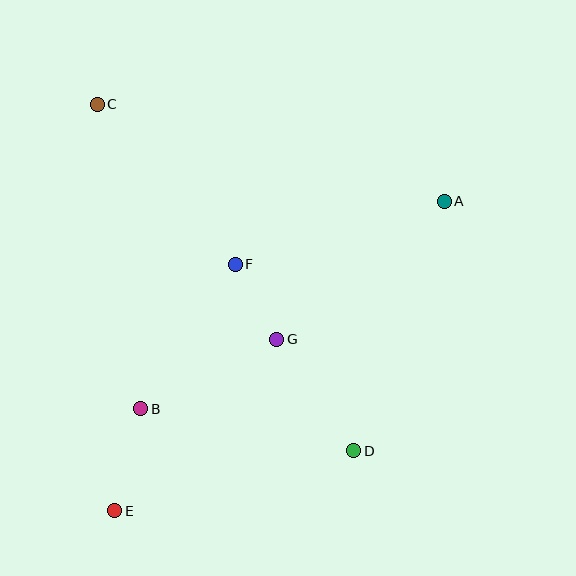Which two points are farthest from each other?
Points A and E are farthest from each other.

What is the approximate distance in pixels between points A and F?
The distance between A and F is approximately 218 pixels.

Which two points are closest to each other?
Points F and G are closest to each other.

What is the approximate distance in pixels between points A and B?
The distance between A and B is approximately 368 pixels.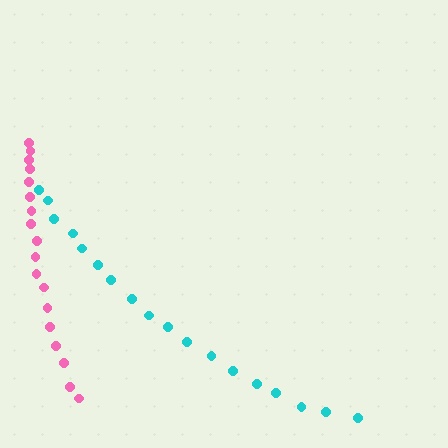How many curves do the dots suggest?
There are 2 distinct paths.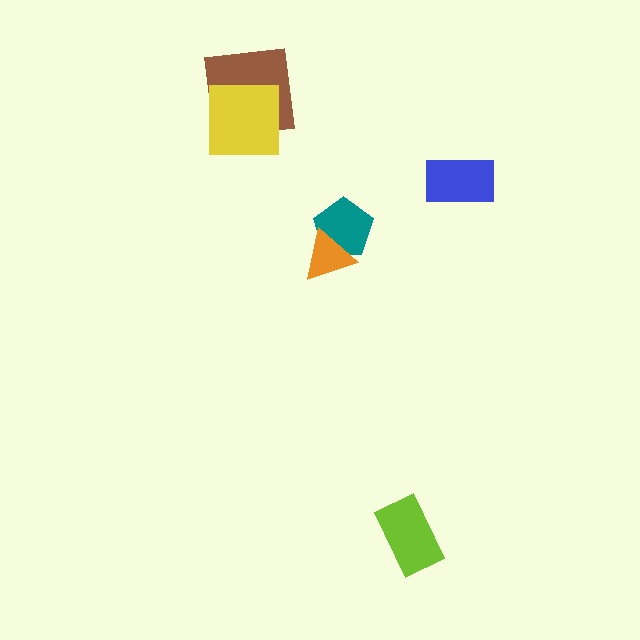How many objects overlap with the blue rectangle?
0 objects overlap with the blue rectangle.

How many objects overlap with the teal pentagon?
1 object overlaps with the teal pentagon.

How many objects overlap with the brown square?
1 object overlaps with the brown square.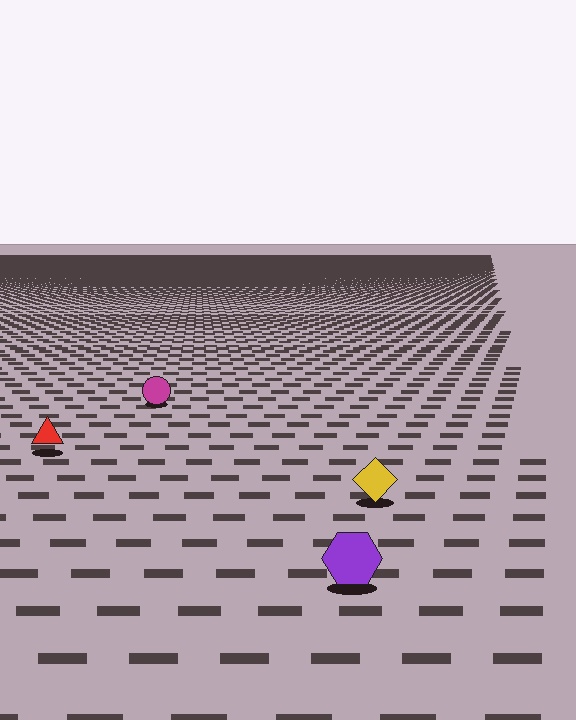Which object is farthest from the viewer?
The magenta circle is farthest from the viewer. It appears smaller and the ground texture around it is denser.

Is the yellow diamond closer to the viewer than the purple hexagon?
No. The purple hexagon is closer — you can tell from the texture gradient: the ground texture is coarser near it.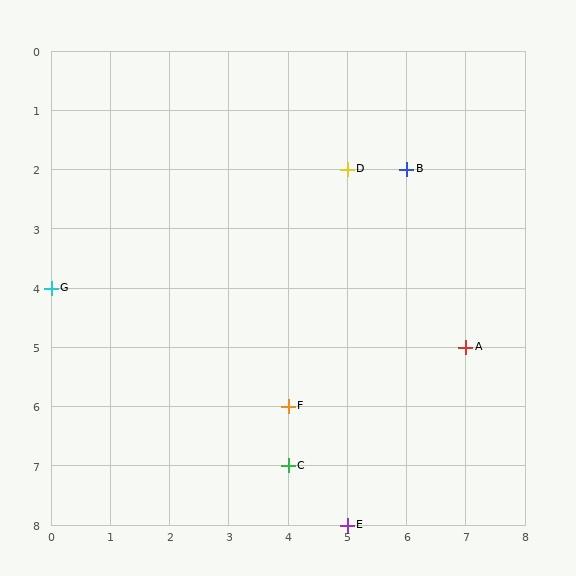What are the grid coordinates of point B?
Point B is at grid coordinates (6, 2).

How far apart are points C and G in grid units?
Points C and G are 4 columns and 3 rows apart (about 5.0 grid units diagonally).